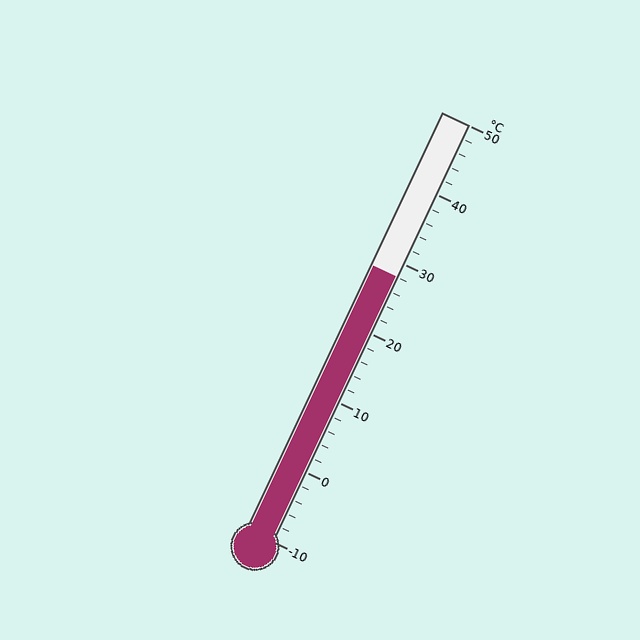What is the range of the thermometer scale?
The thermometer scale ranges from -10°C to 50°C.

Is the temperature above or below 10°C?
The temperature is above 10°C.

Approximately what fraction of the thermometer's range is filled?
The thermometer is filled to approximately 65% of its range.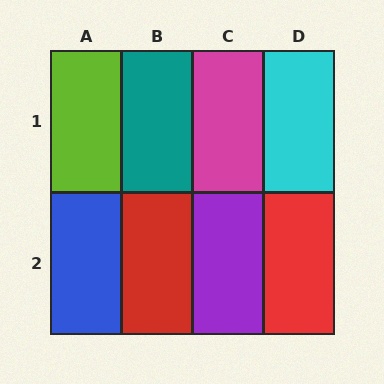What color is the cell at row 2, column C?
Purple.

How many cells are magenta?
1 cell is magenta.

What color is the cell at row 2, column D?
Red.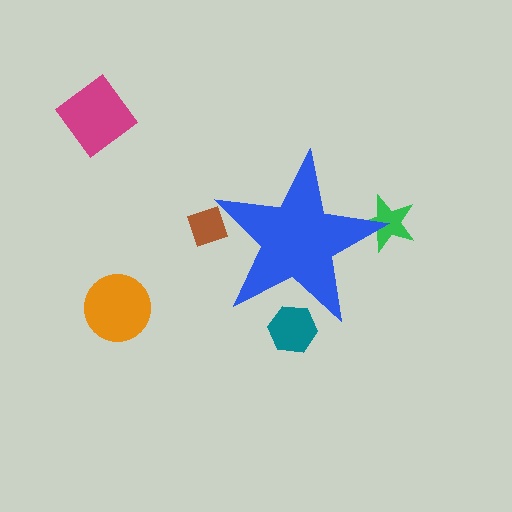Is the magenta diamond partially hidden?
No, the magenta diamond is fully visible.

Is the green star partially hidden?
Yes, the green star is partially hidden behind the blue star.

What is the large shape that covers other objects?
A blue star.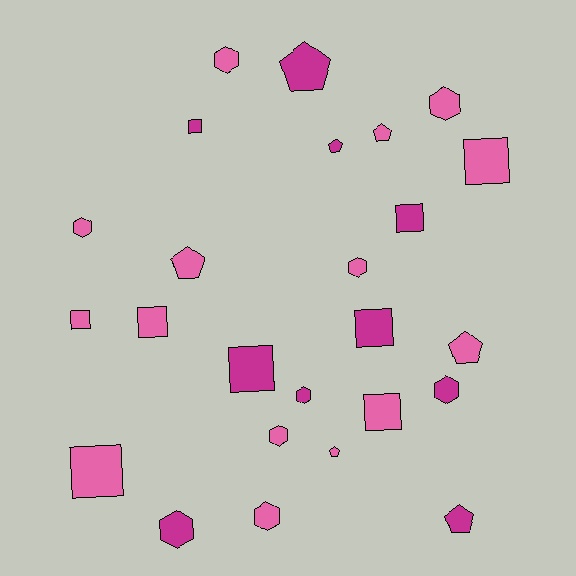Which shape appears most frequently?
Square, with 9 objects.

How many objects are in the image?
There are 25 objects.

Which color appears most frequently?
Pink, with 15 objects.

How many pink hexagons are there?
There are 6 pink hexagons.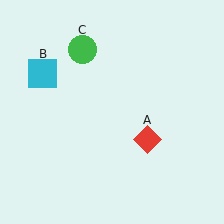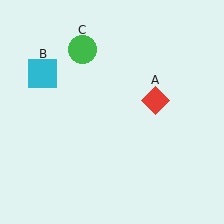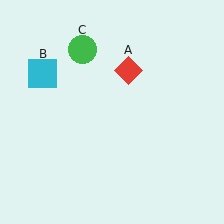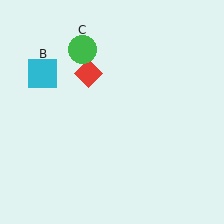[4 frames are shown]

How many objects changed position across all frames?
1 object changed position: red diamond (object A).